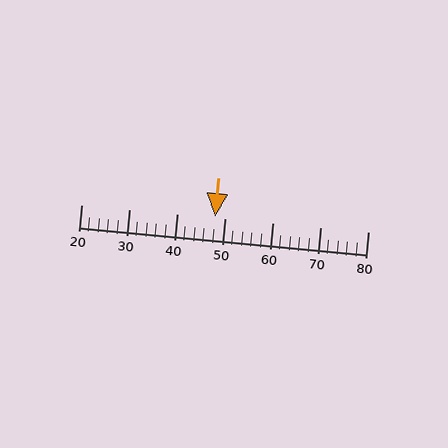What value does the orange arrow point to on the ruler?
The orange arrow points to approximately 48.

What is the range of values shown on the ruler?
The ruler shows values from 20 to 80.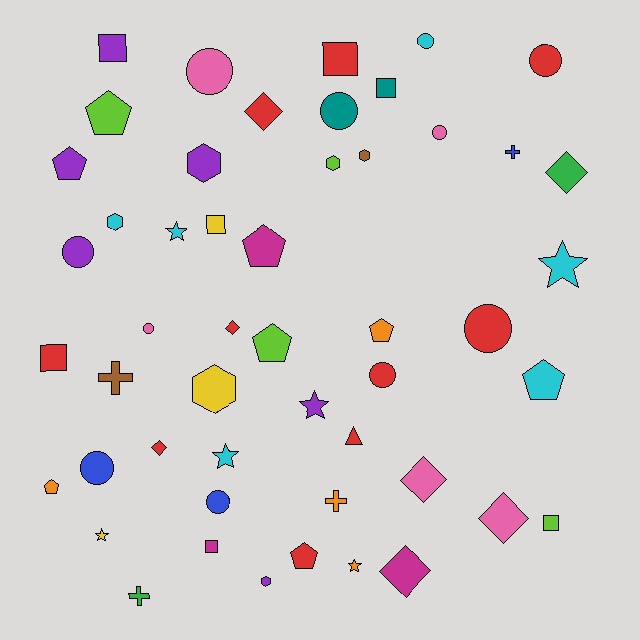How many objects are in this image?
There are 50 objects.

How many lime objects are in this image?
There are 4 lime objects.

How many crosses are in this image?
There are 4 crosses.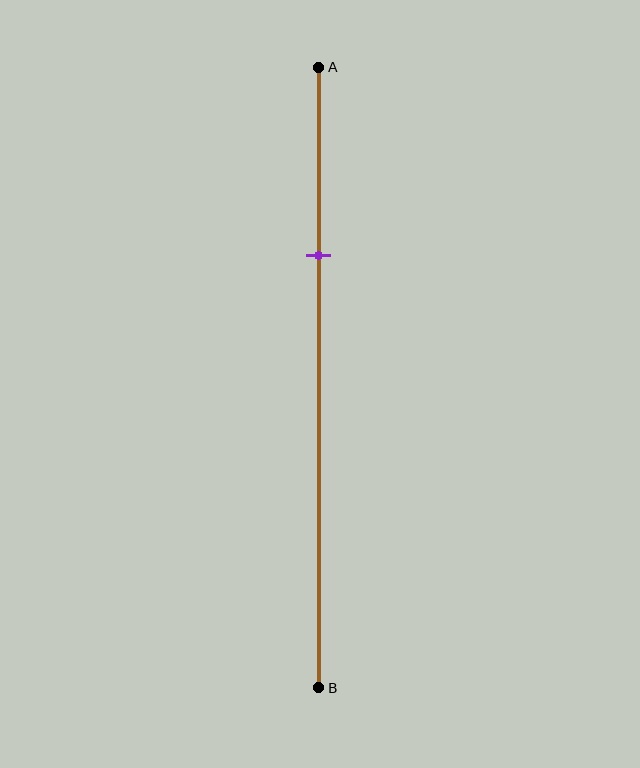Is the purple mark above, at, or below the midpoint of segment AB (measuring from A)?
The purple mark is above the midpoint of segment AB.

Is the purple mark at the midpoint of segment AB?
No, the mark is at about 30% from A, not at the 50% midpoint.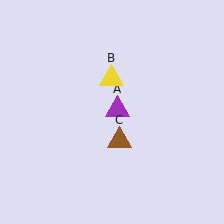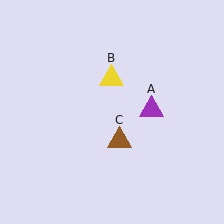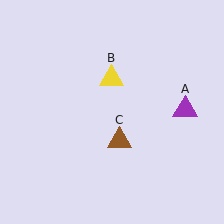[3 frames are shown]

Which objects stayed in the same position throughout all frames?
Yellow triangle (object B) and brown triangle (object C) remained stationary.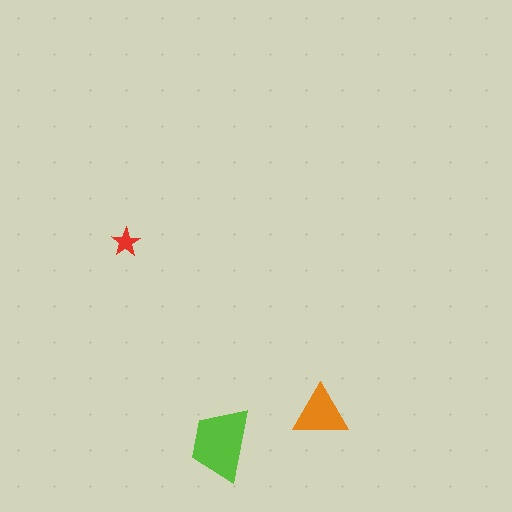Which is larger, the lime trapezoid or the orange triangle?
The lime trapezoid.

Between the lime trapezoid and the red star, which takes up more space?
The lime trapezoid.